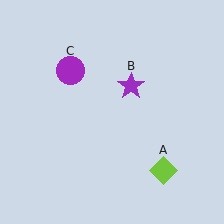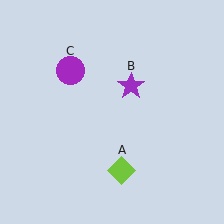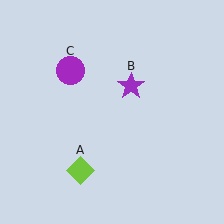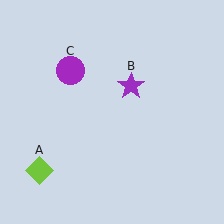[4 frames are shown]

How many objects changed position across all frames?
1 object changed position: lime diamond (object A).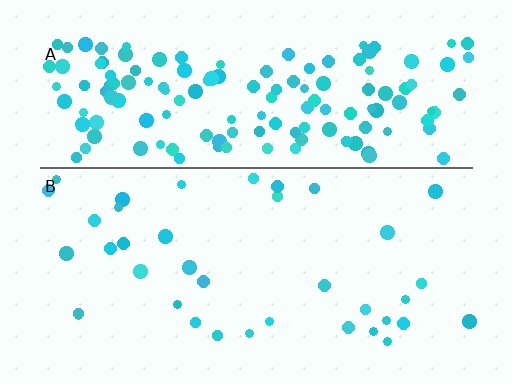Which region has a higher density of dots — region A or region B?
A (the top).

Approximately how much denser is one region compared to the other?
Approximately 4.0× — region A over region B.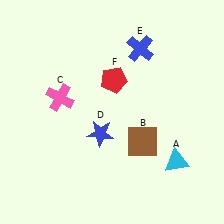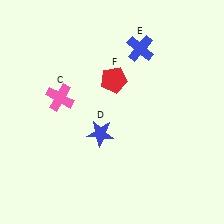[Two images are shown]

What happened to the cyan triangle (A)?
The cyan triangle (A) was removed in Image 2. It was in the bottom-right area of Image 1.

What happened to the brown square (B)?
The brown square (B) was removed in Image 2. It was in the bottom-right area of Image 1.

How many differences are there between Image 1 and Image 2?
There are 2 differences between the two images.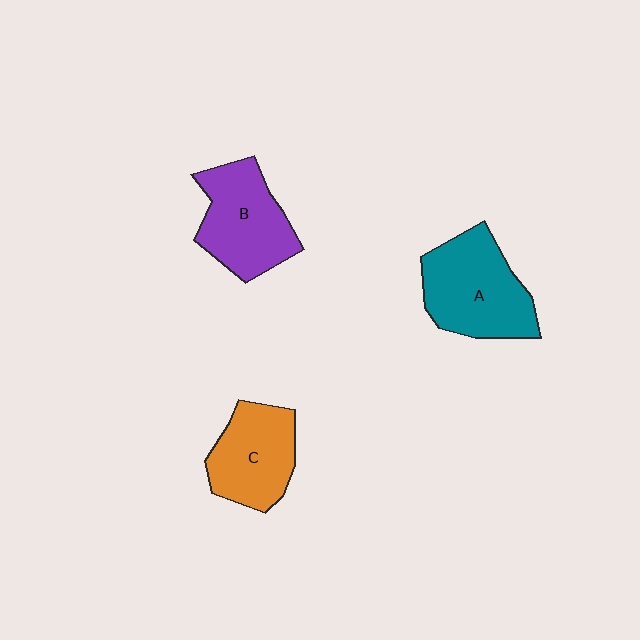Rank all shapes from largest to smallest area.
From largest to smallest: A (teal), B (purple), C (orange).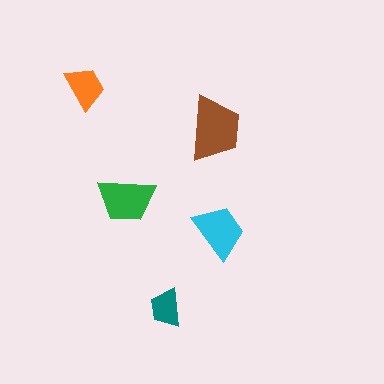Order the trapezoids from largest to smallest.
the brown one, the green one, the cyan one, the orange one, the teal one.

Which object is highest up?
The orange trapezoid is topmost.